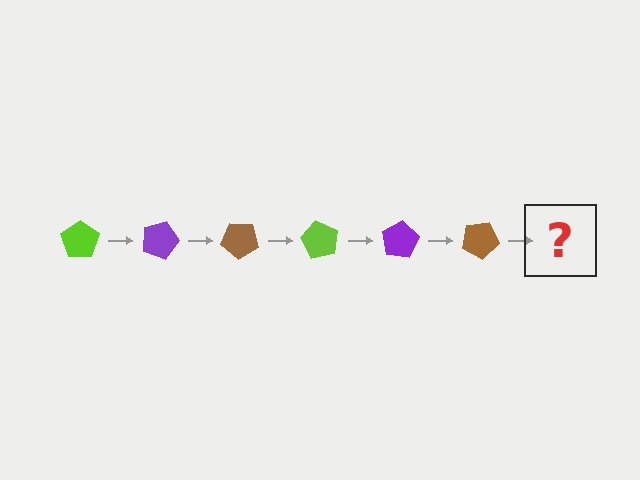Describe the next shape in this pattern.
It should be a lime pentagon, rotated 120 degrees from the start.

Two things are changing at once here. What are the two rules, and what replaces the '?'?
The two rules are that it rotates 20 degrees each step and the color cycles through lime, purple, and brown. The '?' should be a lime pentagon, rotated 120 degrees from the start.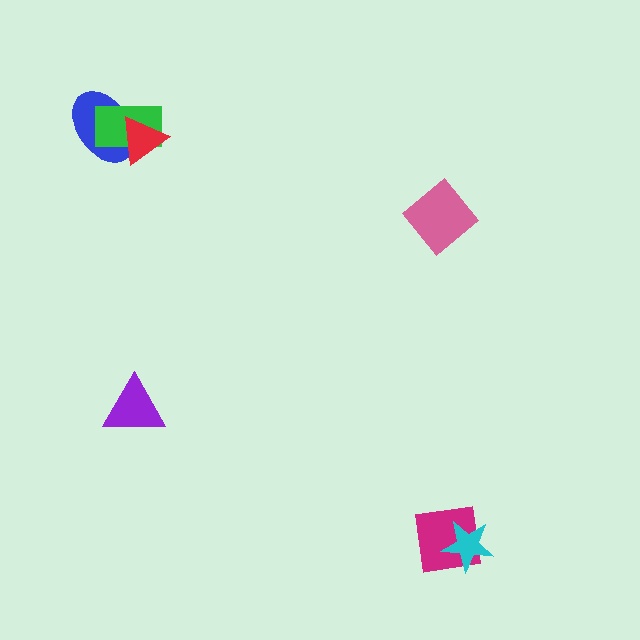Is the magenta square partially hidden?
Yes, it is partially covered by another shape.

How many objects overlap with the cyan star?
1 object overlaps with the cyan star.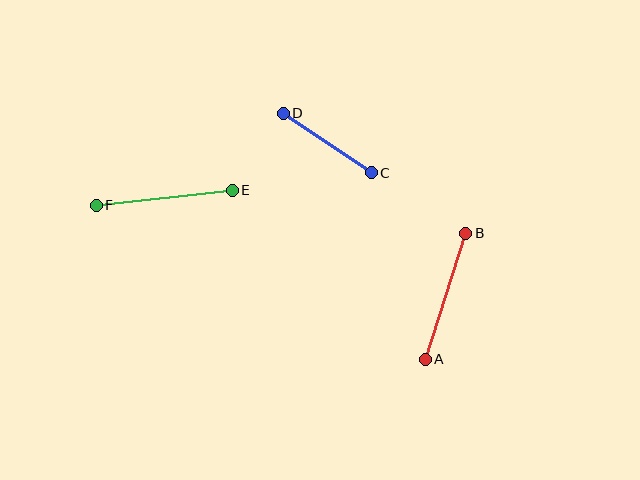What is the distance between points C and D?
The distance is approximately 106 pixels.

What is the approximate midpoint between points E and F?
The midpoint is at approximately (164, 198) pixels.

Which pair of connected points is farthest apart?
Points E and F are farthest apart.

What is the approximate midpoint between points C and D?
The midpoint is at approximately (327, 143) pixels.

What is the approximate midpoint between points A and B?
The midpoint is at approximately (445, 296) pixels.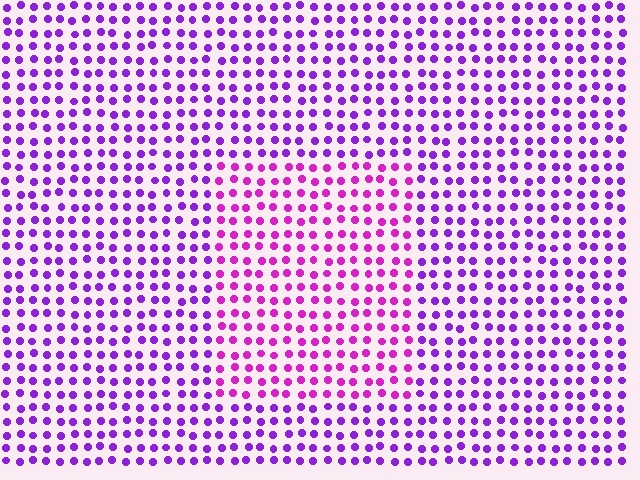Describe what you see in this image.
The image is filled with small purple elements in a uniform arrangement. A rectangle-shaped region is visible where the elements are tinted to a slightly different hue, forming a subtle color boundary.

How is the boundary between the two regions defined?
The boundary is defined purely by a slight shift in hue (about 30 degrees). Spacing, size, and orientation are identical on both sides.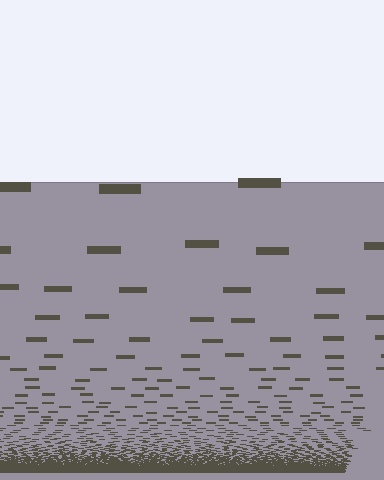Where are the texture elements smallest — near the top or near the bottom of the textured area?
Near the bottom.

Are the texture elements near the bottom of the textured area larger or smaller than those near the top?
Smaller. The gradient is inverted — elements near the bottom are smaller and denser.